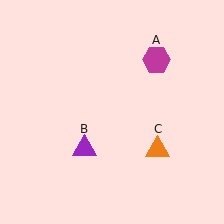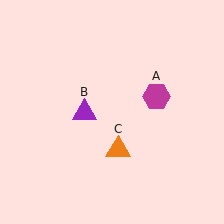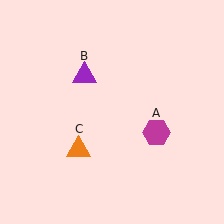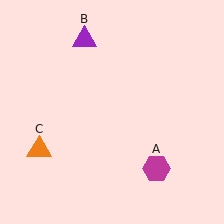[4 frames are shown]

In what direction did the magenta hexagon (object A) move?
The magenta hexagon (object A) moved down.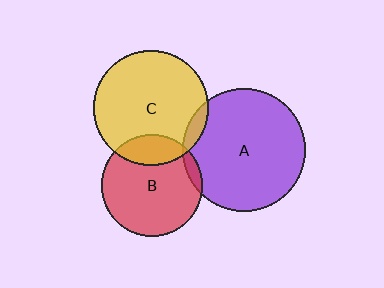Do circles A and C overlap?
Yes.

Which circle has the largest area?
Circle A (purple).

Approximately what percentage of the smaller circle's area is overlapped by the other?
Approximately 5%.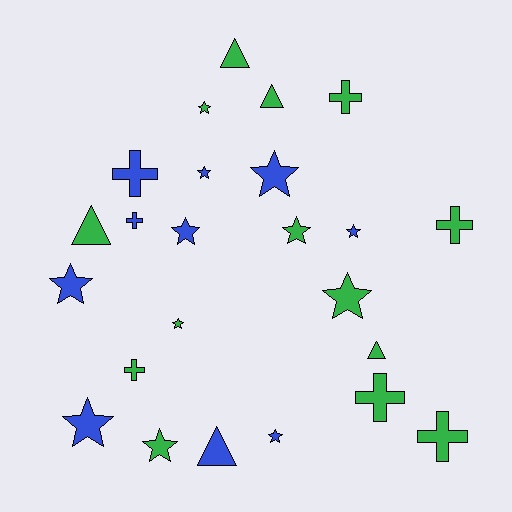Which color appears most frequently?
Green, with 14 objects.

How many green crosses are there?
There are 5 green crosses.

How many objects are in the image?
There are 24 objects.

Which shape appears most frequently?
Star, with 12 objects.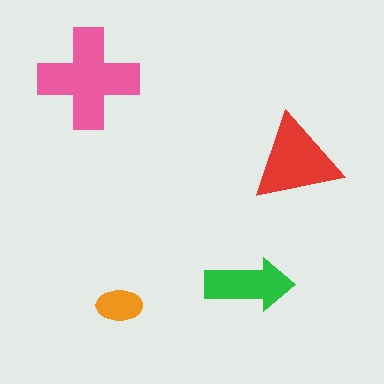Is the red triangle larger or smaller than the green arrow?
Larger.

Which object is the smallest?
The orange ellipse.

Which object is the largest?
The pink cross.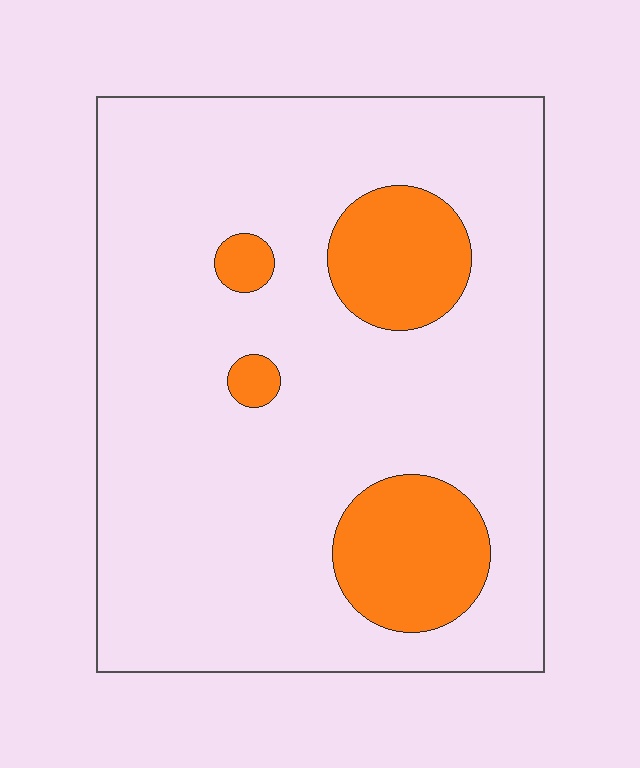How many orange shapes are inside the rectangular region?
4.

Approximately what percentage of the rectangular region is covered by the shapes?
Approximately 15%.